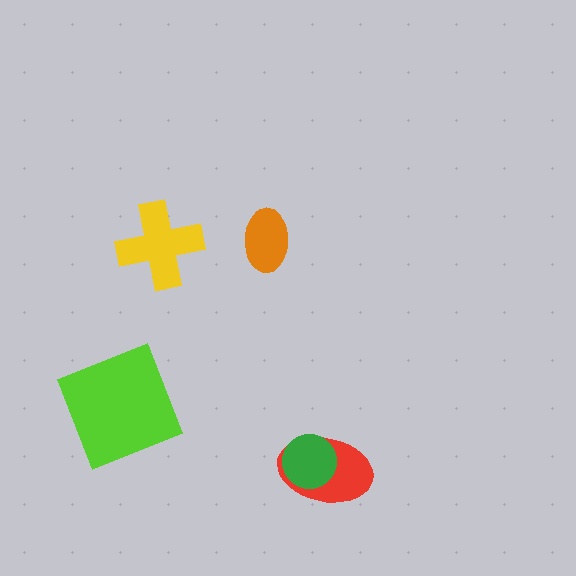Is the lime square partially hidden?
No, no other shape covers it.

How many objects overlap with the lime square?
0 objects overlap with the lime square.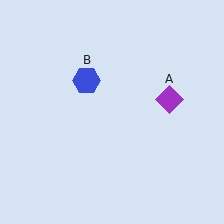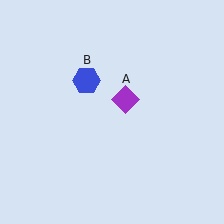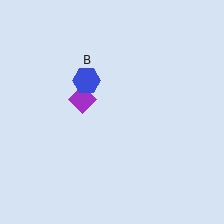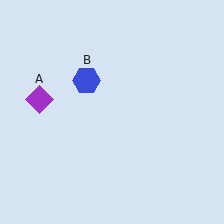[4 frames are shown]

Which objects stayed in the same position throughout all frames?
Blue hexagon (object B) remained stationary.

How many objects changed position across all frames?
1 object changed position: purple diamond (object A).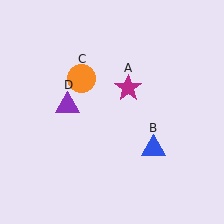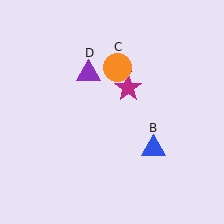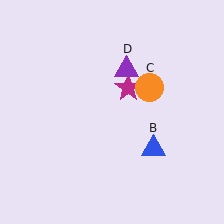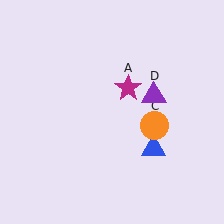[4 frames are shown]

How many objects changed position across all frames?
2 objects changed position: orange circle (object C), purple triangle (object D).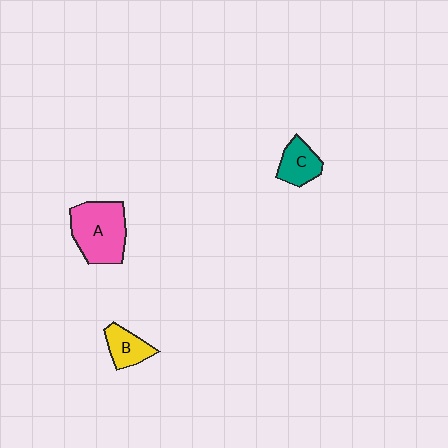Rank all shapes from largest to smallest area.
From largest to smallest: A (pink), C (teal), B (yellow).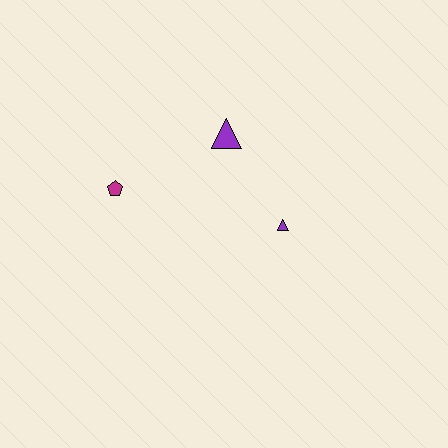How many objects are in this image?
There are 3 objects.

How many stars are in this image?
There are no stars.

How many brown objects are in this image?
There are no brown objects.